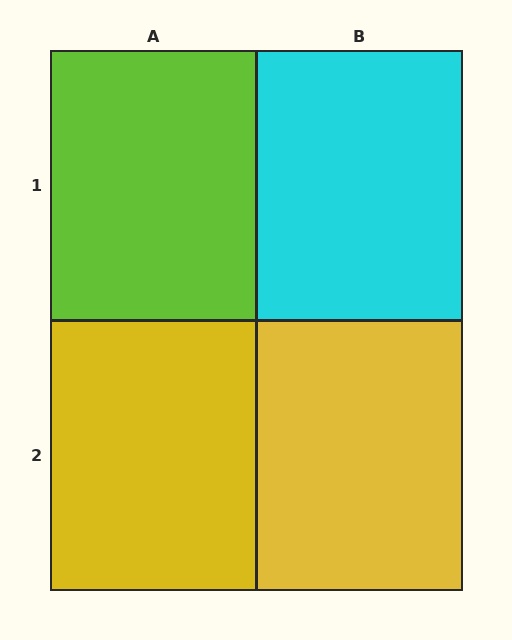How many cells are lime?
1 cell is lime.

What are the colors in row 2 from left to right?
Yellow, yellow.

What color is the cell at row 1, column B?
Cyan.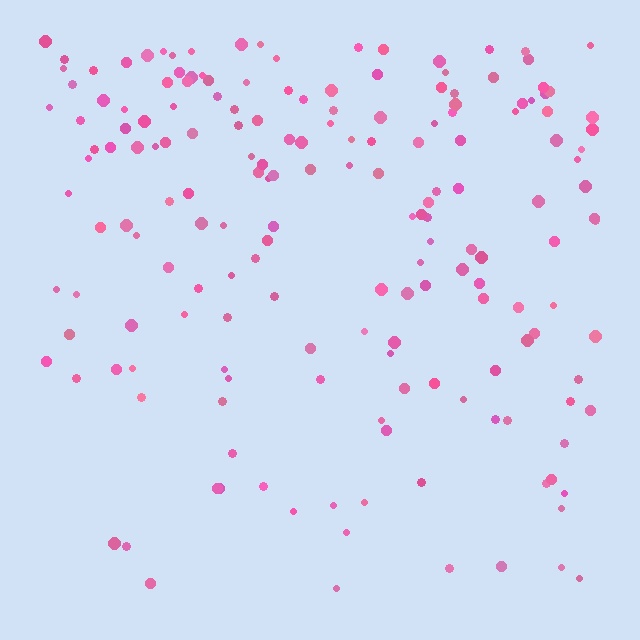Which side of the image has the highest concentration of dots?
The top.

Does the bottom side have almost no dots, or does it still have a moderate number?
Still a moderate number, just noticeably fewer than the top.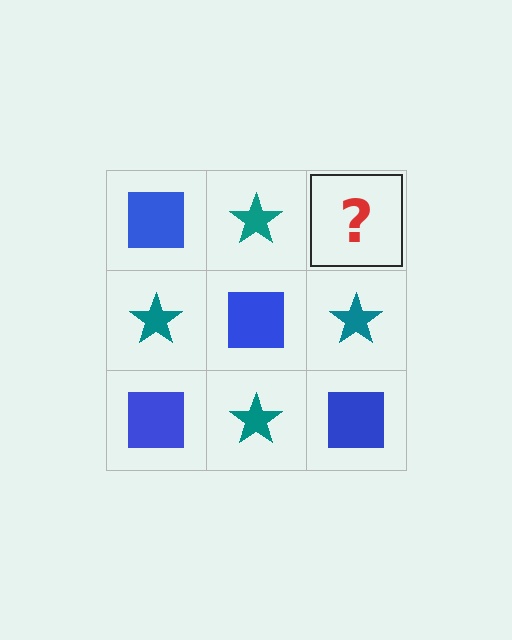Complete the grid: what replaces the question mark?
The question mark should be replaced with a blue square.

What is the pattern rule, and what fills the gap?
The rule is that it alternates blue square and teal star in a checkerboard pattern. The gap should be filled with a blue square.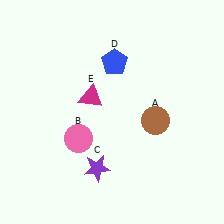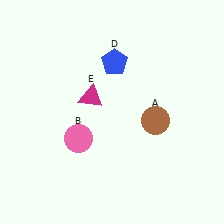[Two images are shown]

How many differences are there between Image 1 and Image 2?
There is 1 difference between the two images.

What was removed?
The purple star (C) was removed in Image 2.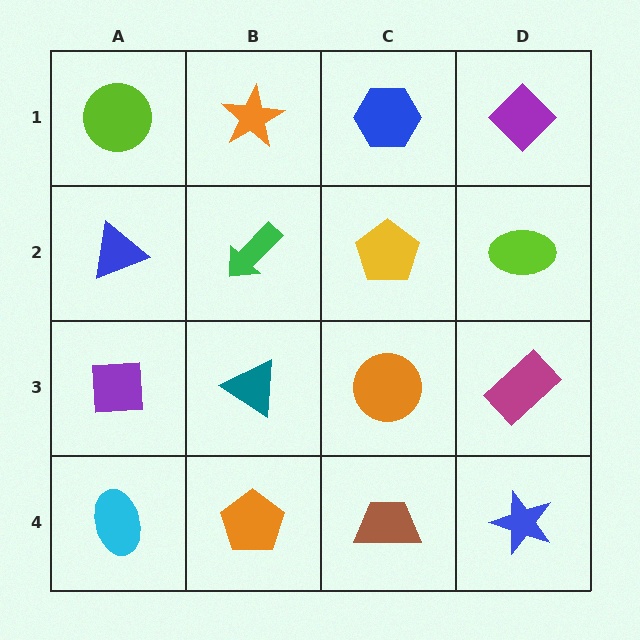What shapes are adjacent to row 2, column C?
A blue hexagon (row 1, column C), an orange circle (row 3, column C), a green arrow (row 2, column B), a lime ellipse (row 2, column D).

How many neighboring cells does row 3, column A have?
3.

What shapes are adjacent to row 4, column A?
A purple square (row 3, column A), an orange pentagon (row 4, column B).